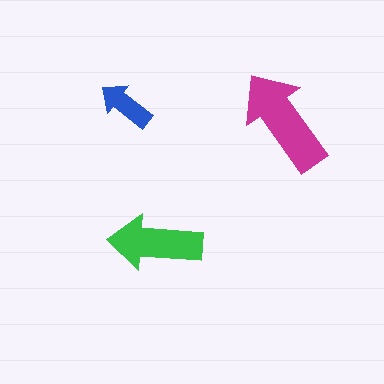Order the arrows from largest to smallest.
the magenta one, the green one, the blue one.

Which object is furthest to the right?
The magenta arrow is rightmost.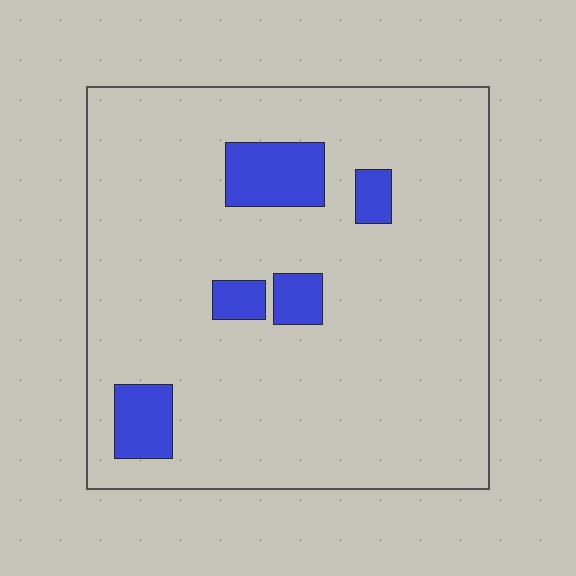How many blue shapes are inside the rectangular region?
5.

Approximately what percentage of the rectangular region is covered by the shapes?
Approximately 10%.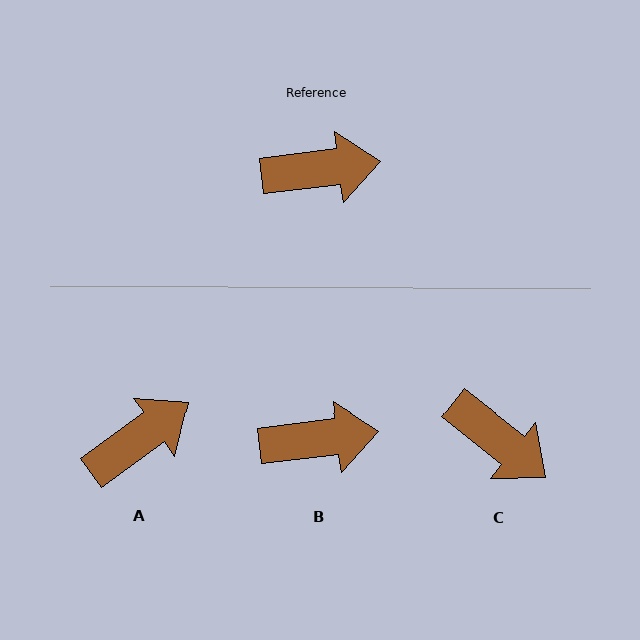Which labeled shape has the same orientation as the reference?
B.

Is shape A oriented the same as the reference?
No, it is off by about 29 degrees.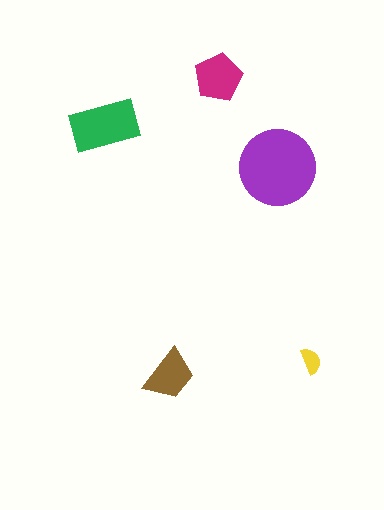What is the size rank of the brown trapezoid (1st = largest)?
4th.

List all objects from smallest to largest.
The yellow semicircle, the brown trapezoid, the magenta pentagon, the green rectangle, the purple circle.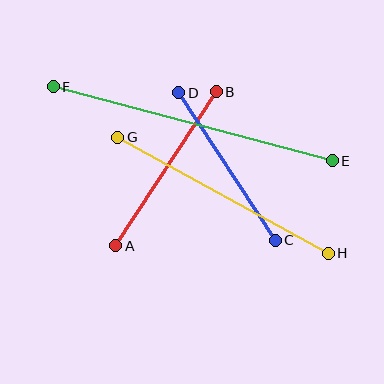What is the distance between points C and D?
The distance is approximately 176 pixels.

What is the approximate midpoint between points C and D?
The midpoint is at approximately (227, 166) pixels.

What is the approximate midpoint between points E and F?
The midpoint is at approximately (193, 124) pixels.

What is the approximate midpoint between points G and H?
The midpoint is at approximately (223, 195) pixels.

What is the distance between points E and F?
The distance is approximately 289 pixels.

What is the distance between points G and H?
The distance is approximately 240 pixels.